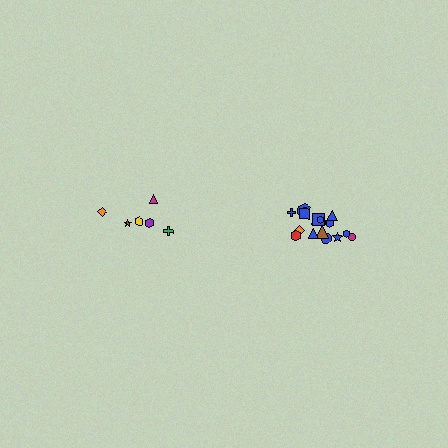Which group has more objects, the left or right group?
The right group.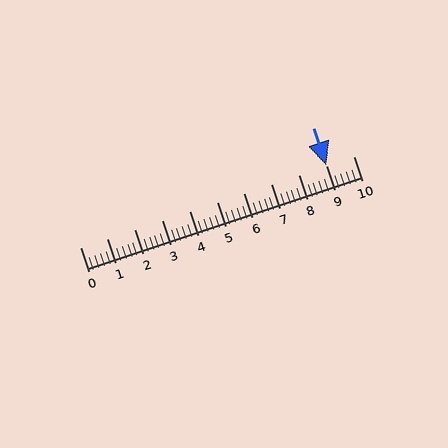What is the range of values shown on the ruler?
The ruler shows values from 0 to 10.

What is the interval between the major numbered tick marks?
The major tick marks are spaced 1 units apart.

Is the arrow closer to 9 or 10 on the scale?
The arrow is closer to 9.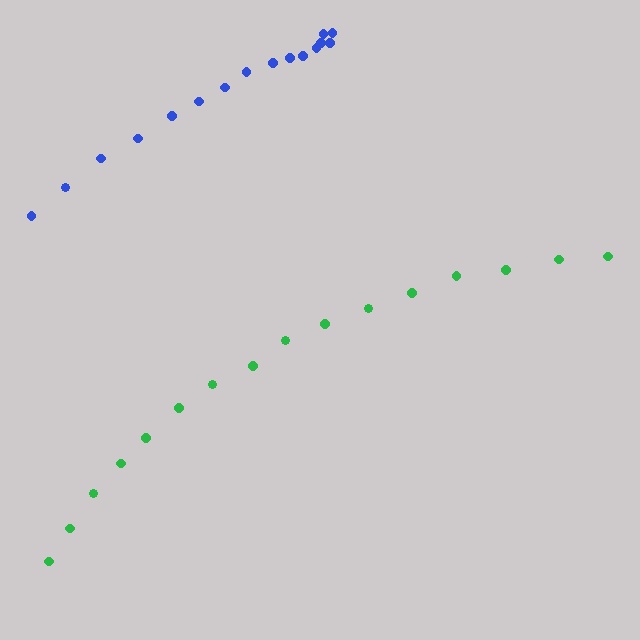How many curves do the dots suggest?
There are 2 distinct paths.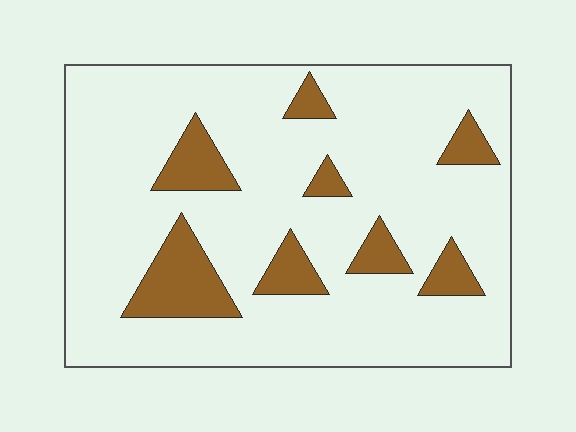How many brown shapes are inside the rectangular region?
8.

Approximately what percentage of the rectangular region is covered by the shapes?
Approximately 15%.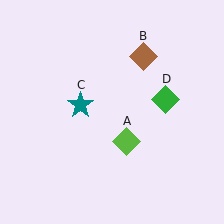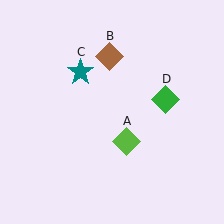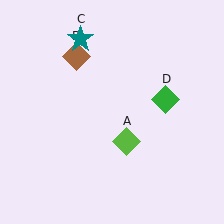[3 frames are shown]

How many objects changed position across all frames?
2 objects changed position: brown diamond (object B), teal star (object C).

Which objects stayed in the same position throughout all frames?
Lime diamond (object A) and green diamond (object D) remained stationary.